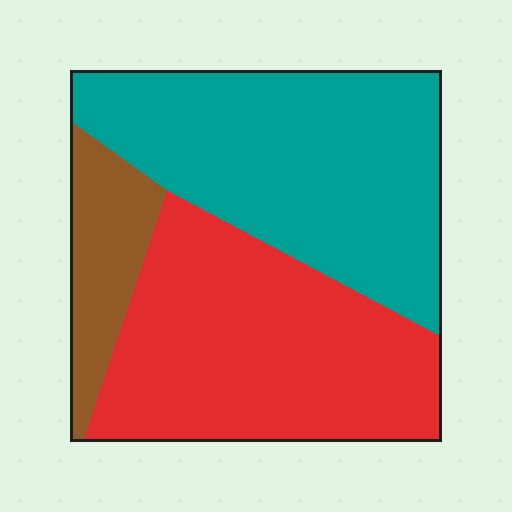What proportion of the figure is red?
Red covers roughly 45% of the figure.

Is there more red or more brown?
Red.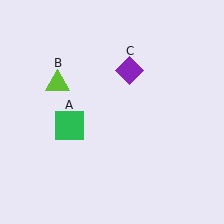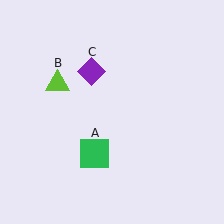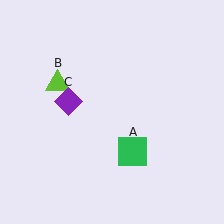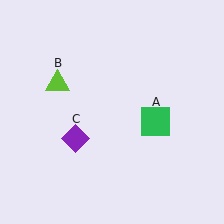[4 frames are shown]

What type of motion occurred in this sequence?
The green square (object A), purple diamond (object C) rotated counterclockwise around the center of the scene.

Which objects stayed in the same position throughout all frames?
Lime triangle (object B) remained stationary.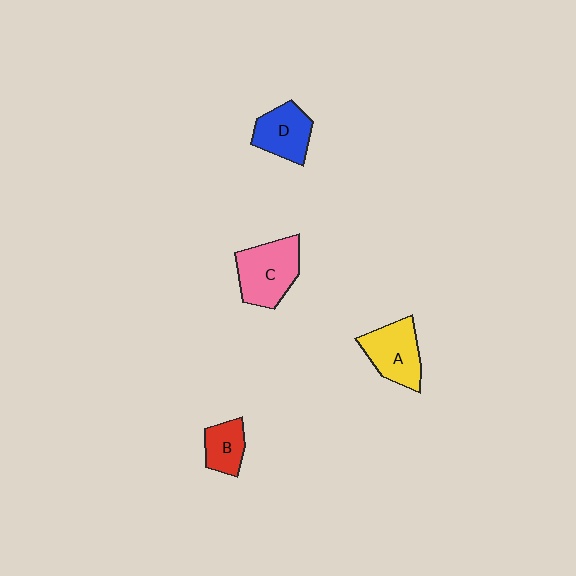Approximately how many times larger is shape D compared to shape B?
Approximately 1.4 times.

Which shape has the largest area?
Shape C (pink).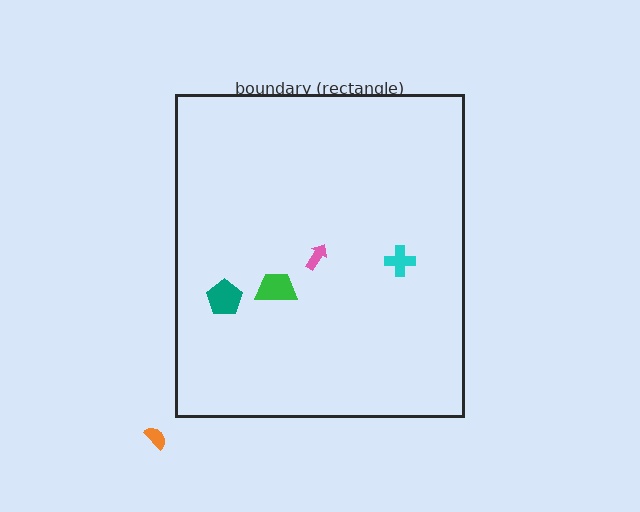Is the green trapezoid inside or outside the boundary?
Inside.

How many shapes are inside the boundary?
4 inside, 1 outside.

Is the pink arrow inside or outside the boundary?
Inside.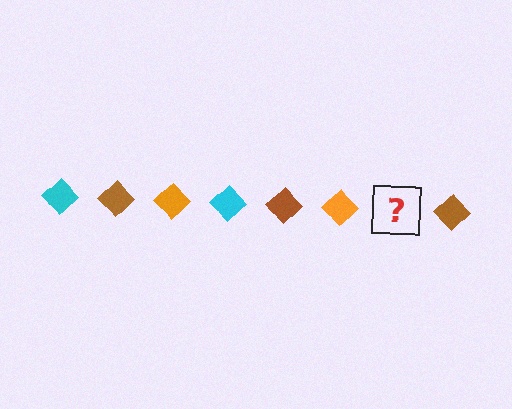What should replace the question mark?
The question mark should be replaced with a cyan diamond.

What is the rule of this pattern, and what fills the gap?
The rule is that the pattern cycles through cyan, brown, orange diamonds. The gap should be filled with a cyan diamond.